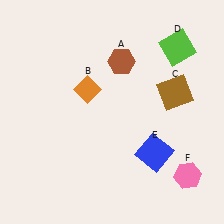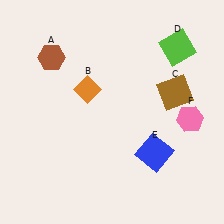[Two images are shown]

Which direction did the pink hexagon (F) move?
The pink hexagon (F) moved up.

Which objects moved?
The objects that moved are: the brown hexagon (A), the pink hexagon (F).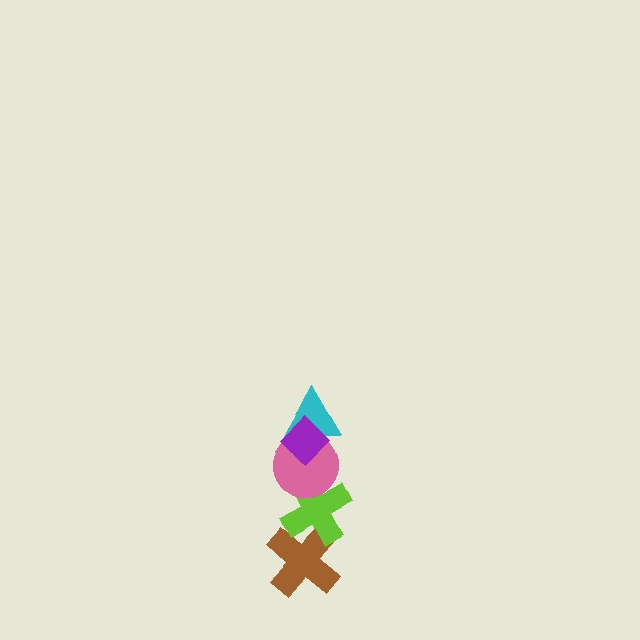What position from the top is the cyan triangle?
The cyan triangle is 2nd from the top.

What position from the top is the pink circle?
The pink circle is 3rd from the top.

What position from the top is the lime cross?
The lime cross is 4th from the top.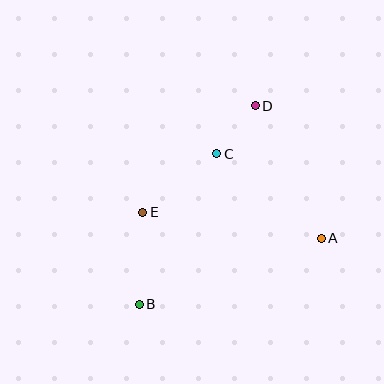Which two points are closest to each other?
Points C and D are closest to each other.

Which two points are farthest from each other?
Points B and D are farthest from each other.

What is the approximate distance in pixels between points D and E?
The distance between D and E is approximately 155 pixels.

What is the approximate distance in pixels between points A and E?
The distance between A and E is approximately 180 pixels.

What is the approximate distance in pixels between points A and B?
The distance between A and B is approximately 193 pixels.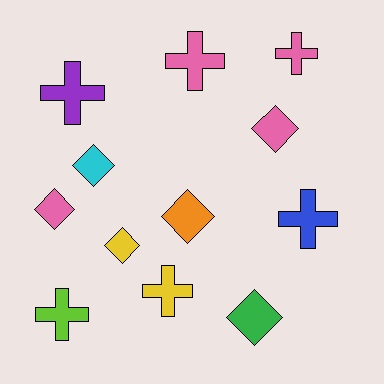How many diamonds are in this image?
There are 6 diamonds.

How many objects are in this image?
There are 12 objects.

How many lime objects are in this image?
There is 1 lime object.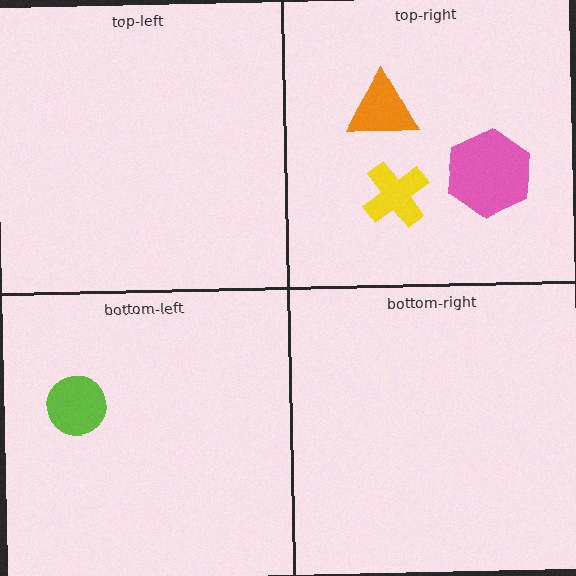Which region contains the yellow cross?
The top-right region.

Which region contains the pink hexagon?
The top-right region.